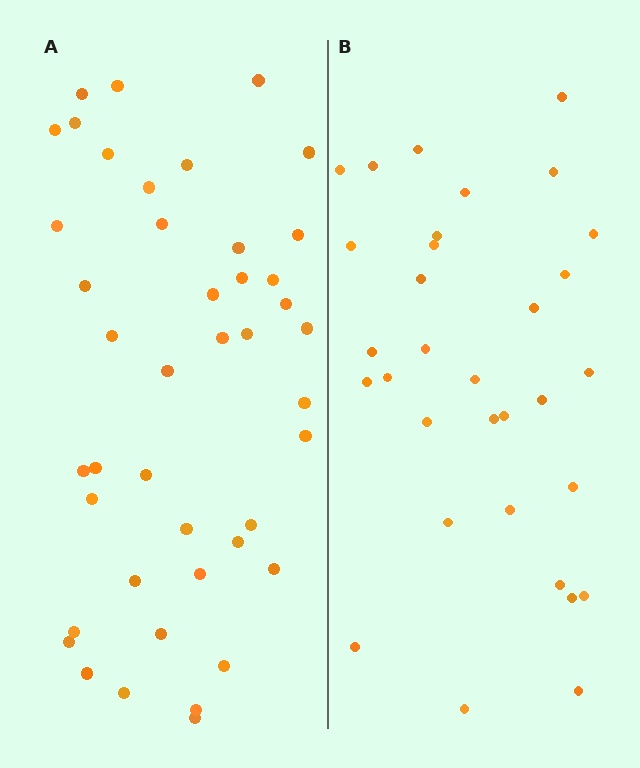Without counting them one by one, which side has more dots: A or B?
Region A (the left region) has more dots.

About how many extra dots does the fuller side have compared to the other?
Region A has roughly 12 or so more dots than region B.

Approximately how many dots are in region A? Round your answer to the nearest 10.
About 40 dots. (The exact count is 43, which rounds to 40.)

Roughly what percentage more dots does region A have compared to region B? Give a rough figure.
About 35% more.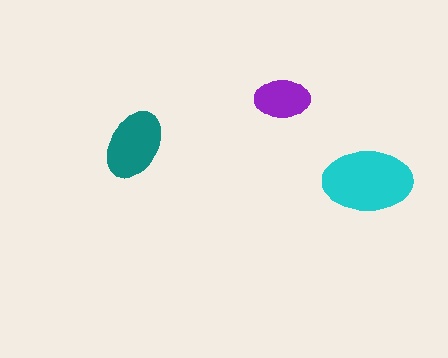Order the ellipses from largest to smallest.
the cyan one, the teal one, the purple one.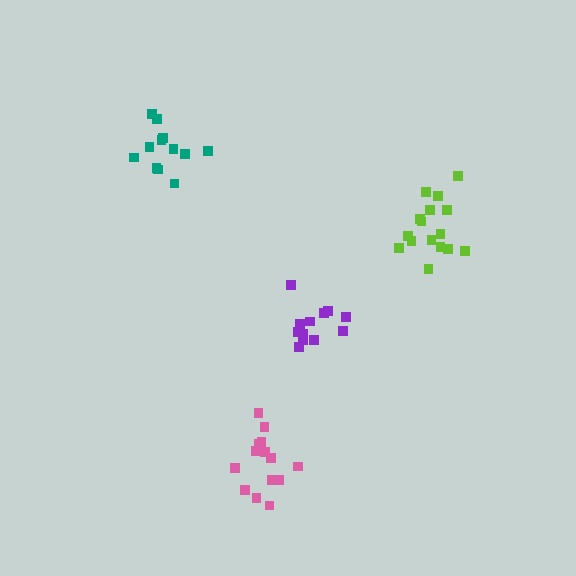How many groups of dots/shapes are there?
There are 4 groups.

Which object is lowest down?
The pink cluster is bottommost.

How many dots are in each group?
Group 1: 12 dots, Group 2: 12 dots, Group 3: 14 dots, Group 4: 16 dots (54 total).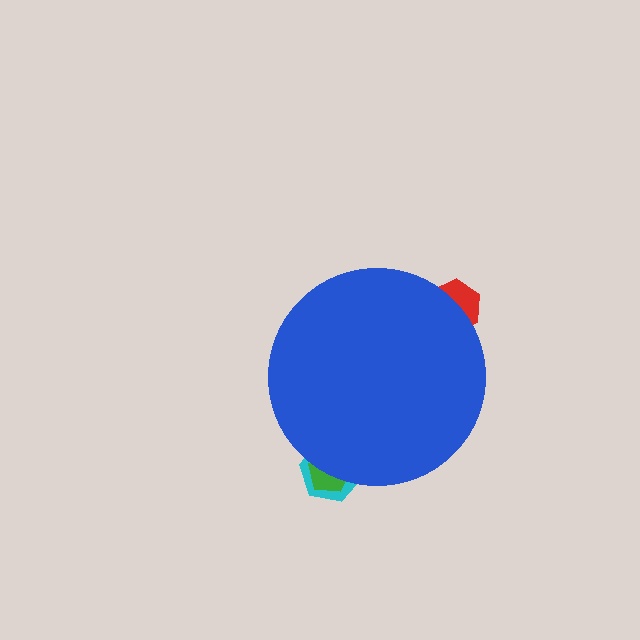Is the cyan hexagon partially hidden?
Yes, the cyan hexagon is partially hidden behind the blue circle.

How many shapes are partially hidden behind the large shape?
3 shapes are partially hidden.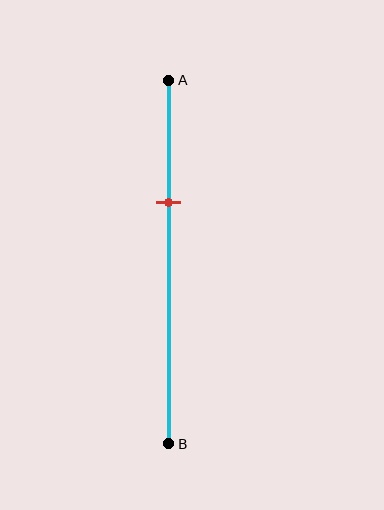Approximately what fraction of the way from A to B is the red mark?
The red mark is approximately 35% of the way from A to B.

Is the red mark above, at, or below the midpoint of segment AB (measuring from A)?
The red mark is above the midpoint of segment AB.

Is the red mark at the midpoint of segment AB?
No, the mark is at about 35% from A, not at the 50% midpoint.